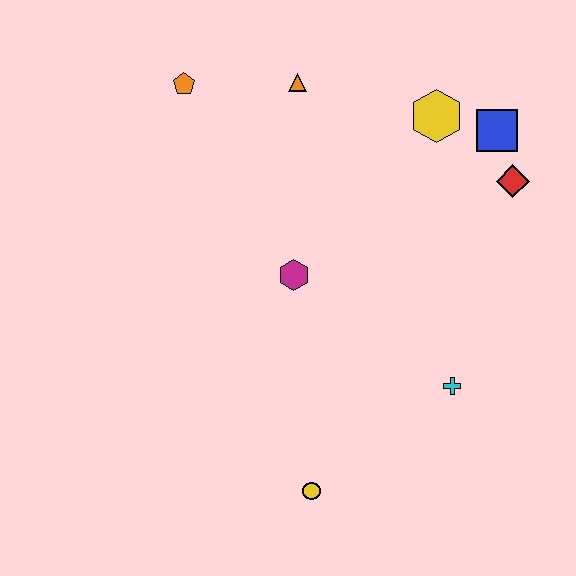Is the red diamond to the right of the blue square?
Yes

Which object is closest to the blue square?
The red diamond is closest to the blue square.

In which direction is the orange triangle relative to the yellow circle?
The orange triangle is above the yellow circle.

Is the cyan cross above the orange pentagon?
No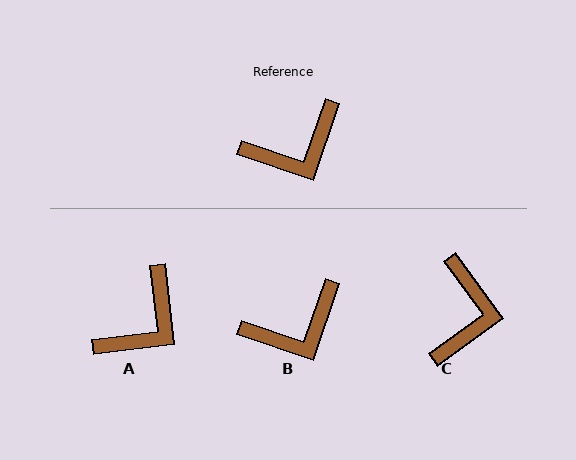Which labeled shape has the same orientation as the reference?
B.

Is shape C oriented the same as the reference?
No, it is off by about 55 degrees.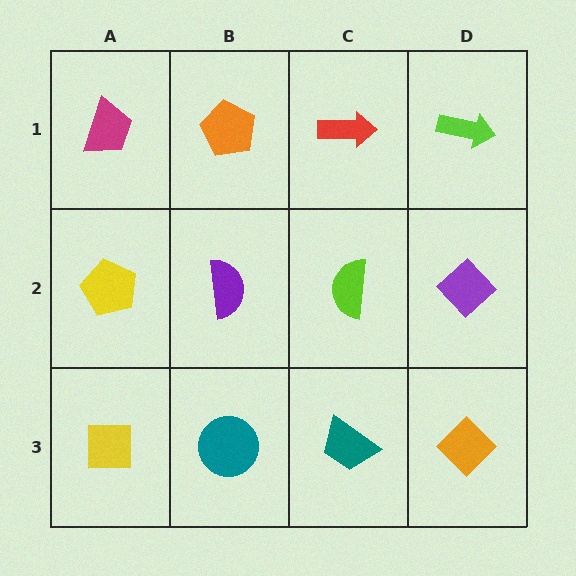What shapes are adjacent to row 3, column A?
A yellow pentagon (row 2, column A), a teal circle (row 3, column B).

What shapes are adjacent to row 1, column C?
A lime semicircle (row 2, column C), an orange pentagon (row 1, column B), a lime arrow (row 1, column D).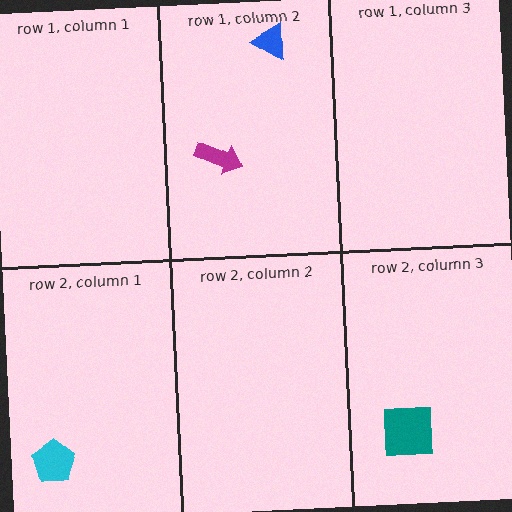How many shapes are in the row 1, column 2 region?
2.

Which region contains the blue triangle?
The row 1, column 2 region.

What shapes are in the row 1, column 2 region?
The blue triangle, the magenta arrow.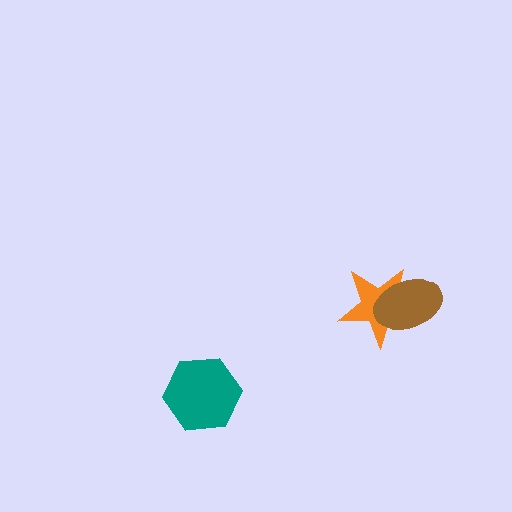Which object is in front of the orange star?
The brown ellipse is in front of the orange star.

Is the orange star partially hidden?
Yes, it is partially covered by another shape.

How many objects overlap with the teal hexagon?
0 objects overlap with the teal hexagon.